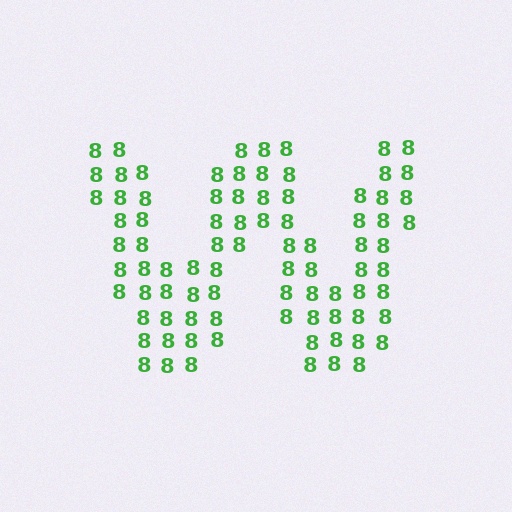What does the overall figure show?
The overall figure shows the letter W.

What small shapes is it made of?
It is made of small digit 8's.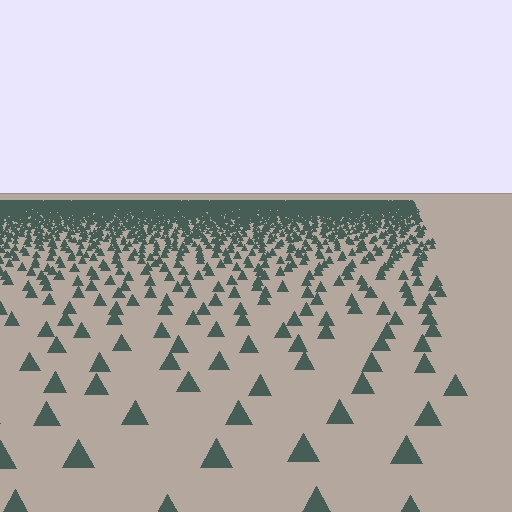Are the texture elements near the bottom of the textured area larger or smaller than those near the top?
Larger. Near the bottom, elements are closer to the viewer and appear at a bigger on-screen size.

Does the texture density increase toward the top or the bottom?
Density increases toward the top.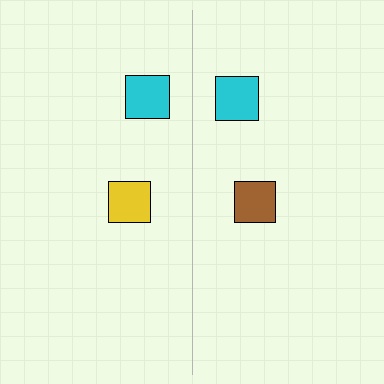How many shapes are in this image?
There are 4 shapes in this image.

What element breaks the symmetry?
The brown square on the right side breaks the symmetry — its mirror counterpart is yellow.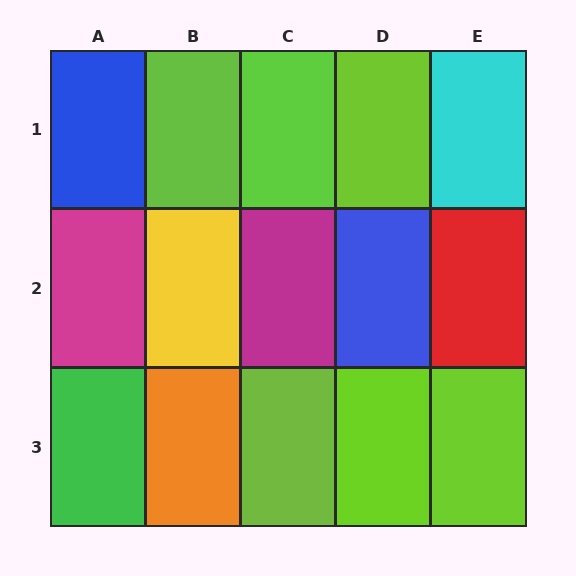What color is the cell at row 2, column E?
Red.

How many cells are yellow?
1 cell is yellow.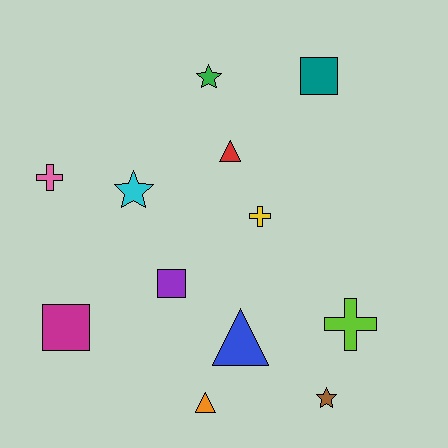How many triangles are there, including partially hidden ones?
There are 3 triangles.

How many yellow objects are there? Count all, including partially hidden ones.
There is 1 yellow object.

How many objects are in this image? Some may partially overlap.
There are 12 objects.